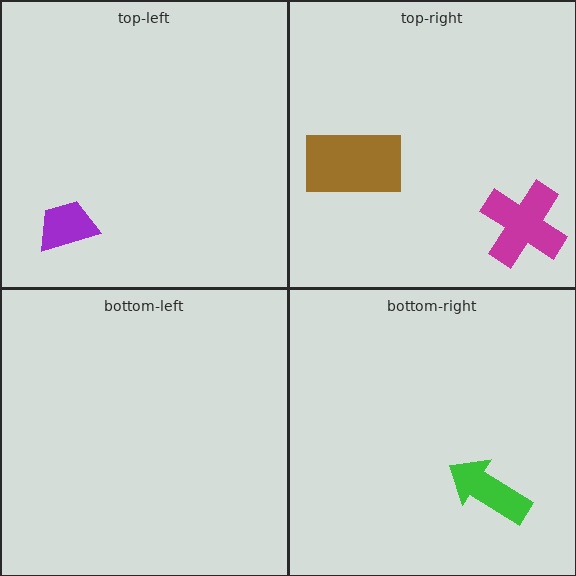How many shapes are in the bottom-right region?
1.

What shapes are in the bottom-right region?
The green arrow.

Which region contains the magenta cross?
The top-right region.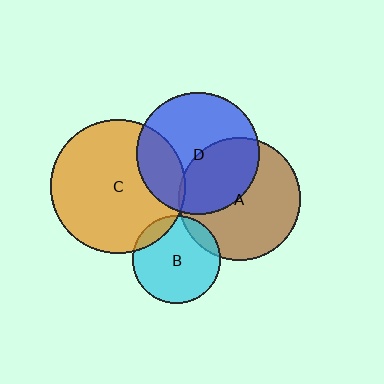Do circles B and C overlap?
Yes.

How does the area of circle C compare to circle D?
Approximately 1.2 times.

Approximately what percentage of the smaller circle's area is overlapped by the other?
Approximately 10%.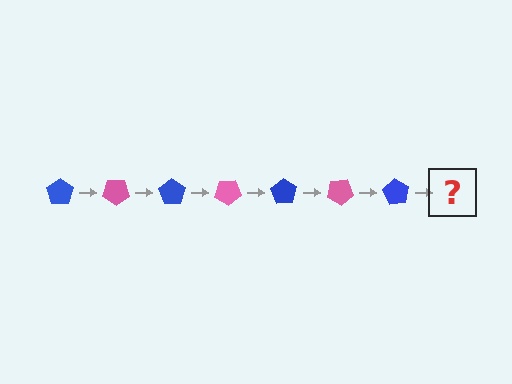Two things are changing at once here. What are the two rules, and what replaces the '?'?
The two rules are that it rotates 35 degrees each step and the color cycles through blue and pink. The '?' should be a pink pentagon, rotated 245 degrees from the start.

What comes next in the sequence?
The next element should be a pink pentagon, rotated 245 degrees from the start.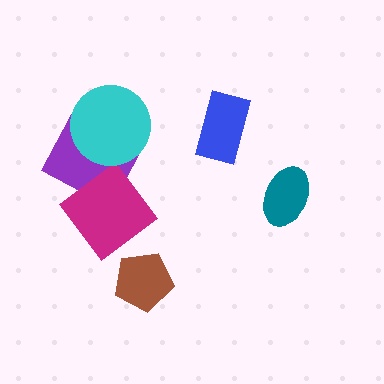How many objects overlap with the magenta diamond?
1 object overlaps with the magenta diamond.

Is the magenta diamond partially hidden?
No, no other shape covers it.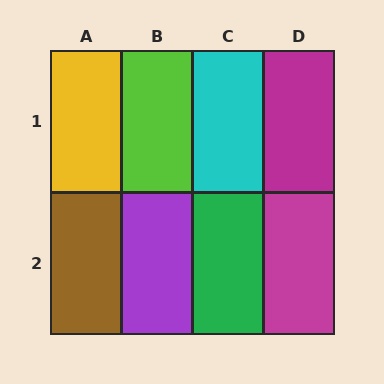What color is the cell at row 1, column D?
Magenta.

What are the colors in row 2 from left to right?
Brown, purple, green, magenta.